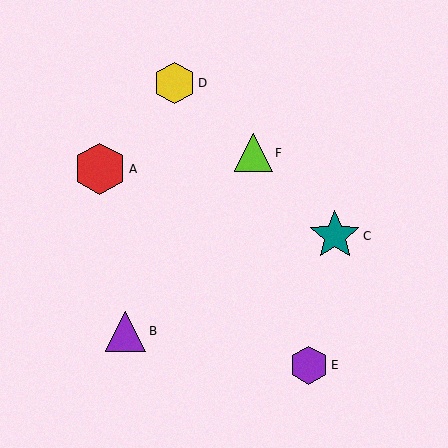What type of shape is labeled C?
Shape C is a teal star.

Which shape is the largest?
The red hexagon (labeled A) is the largest.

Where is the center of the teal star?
The center of the teal star is at (335, 236).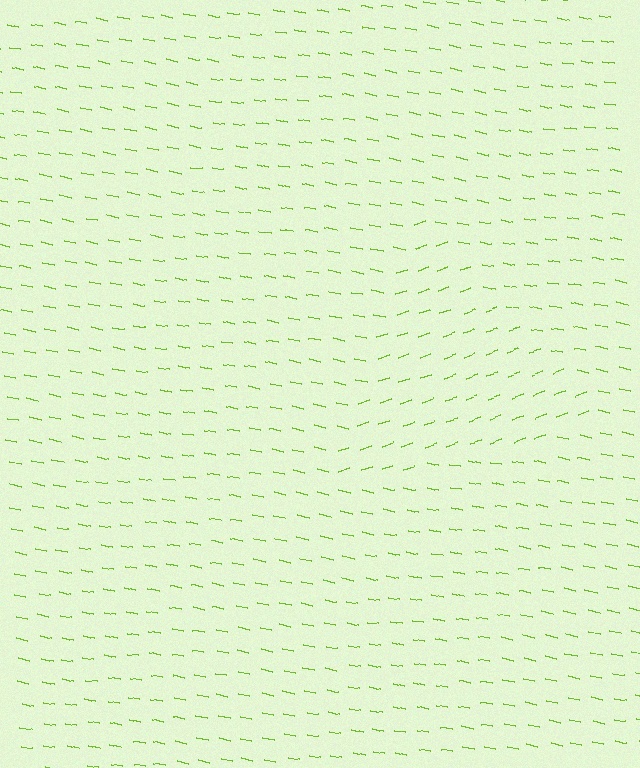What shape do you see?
I see a triangle.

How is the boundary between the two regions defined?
The boundary is defined purely by a change in line orientation (approximately 31 degrees difference). All lines are the same color and thickness.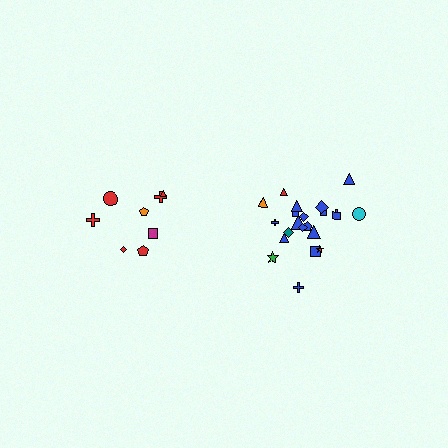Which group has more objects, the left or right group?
The right group.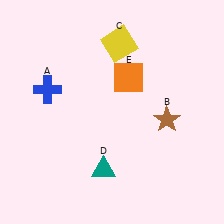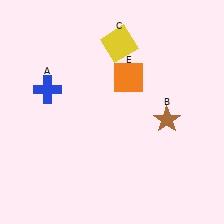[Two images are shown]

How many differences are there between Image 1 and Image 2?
There is 1 difference between the two images.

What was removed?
The teal triangle (D) was removed in Image 2.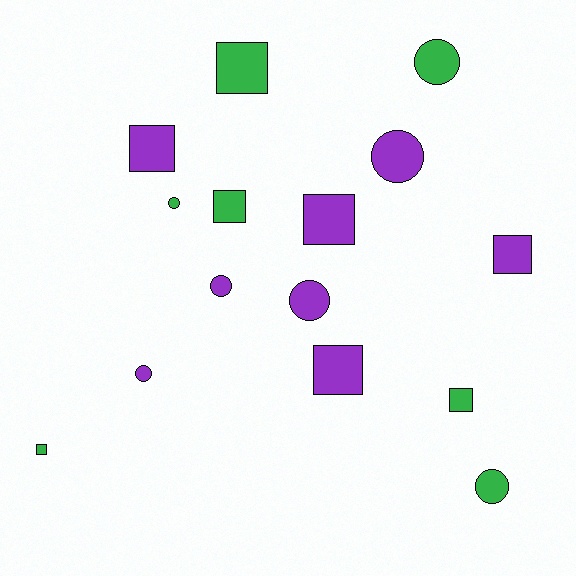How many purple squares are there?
There are 4 purple squares.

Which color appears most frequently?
Purple, with 8 objects.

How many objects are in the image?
There are 15 objects.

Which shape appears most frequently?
Square, with 8 objects.